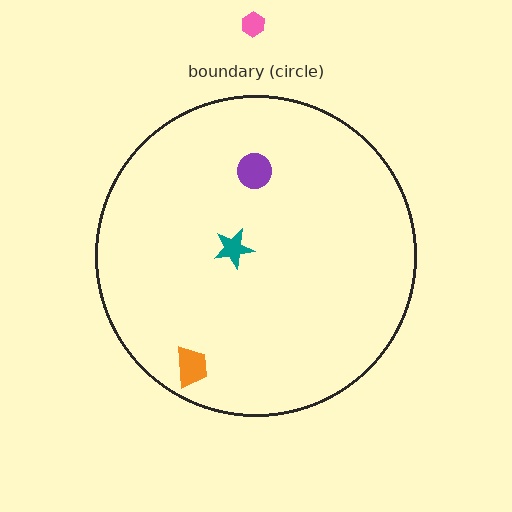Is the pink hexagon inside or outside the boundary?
Outside.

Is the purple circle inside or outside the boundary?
Inside.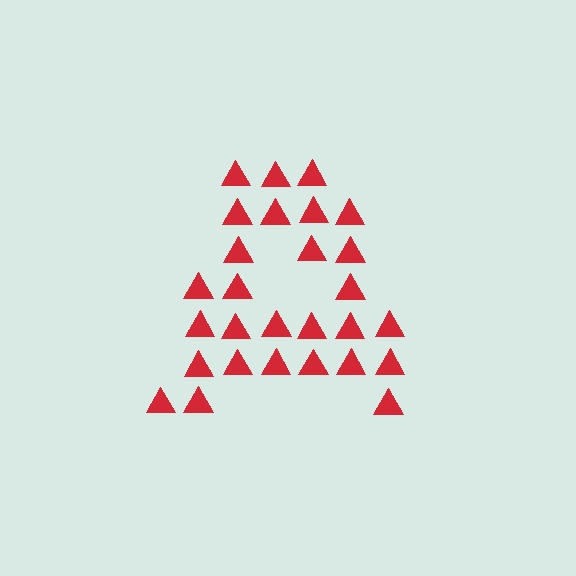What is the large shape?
The large shape is the letter A.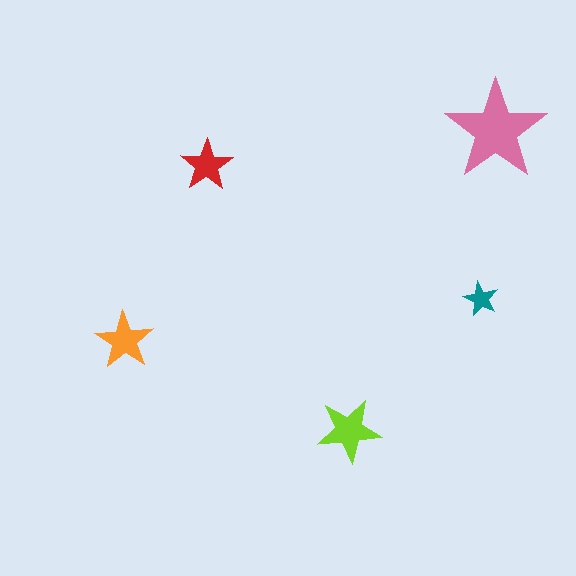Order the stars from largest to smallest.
the pink one, the lime one, the orange one, the red one, the teal one.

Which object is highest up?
The pink star is topmost.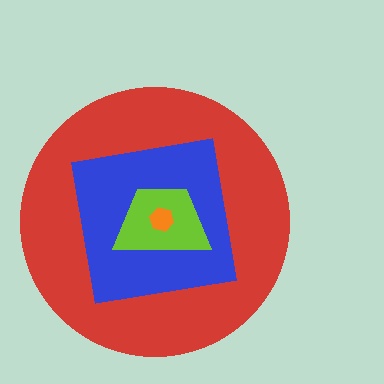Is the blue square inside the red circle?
Yes.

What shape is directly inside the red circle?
The blue square.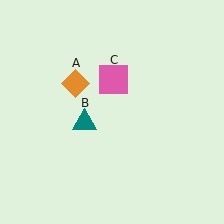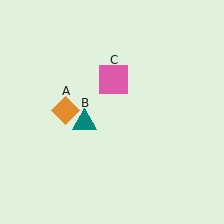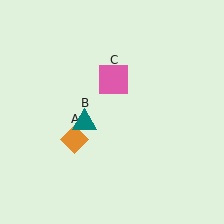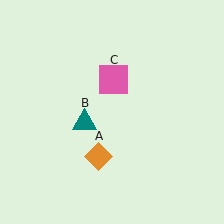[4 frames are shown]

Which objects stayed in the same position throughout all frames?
Teal triangle (object B) and pink square (object C) remained stationary.